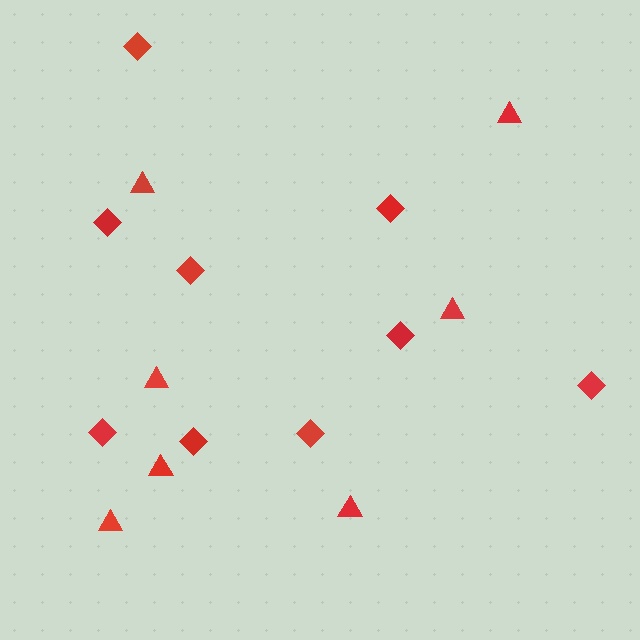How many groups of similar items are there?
There are 2 groups: one group of triangles (7) and one group of diamonds (9).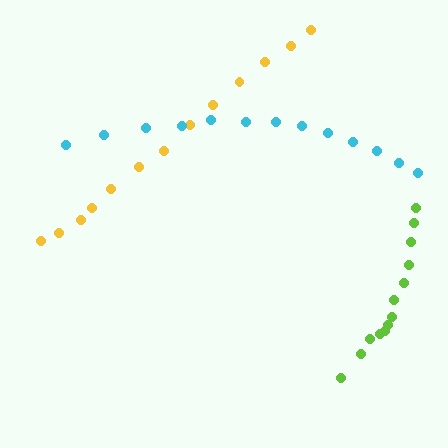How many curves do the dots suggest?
There are 3 distinct paths.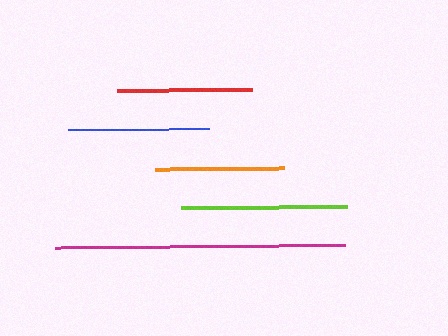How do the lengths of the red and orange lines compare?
The red and orange lines are approximately the same length.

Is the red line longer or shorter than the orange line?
The red line is longer than the orange line.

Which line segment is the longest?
The magenta line is the longest at approximately 290 pixels.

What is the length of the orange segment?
The orange segment is approximately 130 pixels long.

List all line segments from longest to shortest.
From longest to shortest: magenta, lime, blue, red, orange.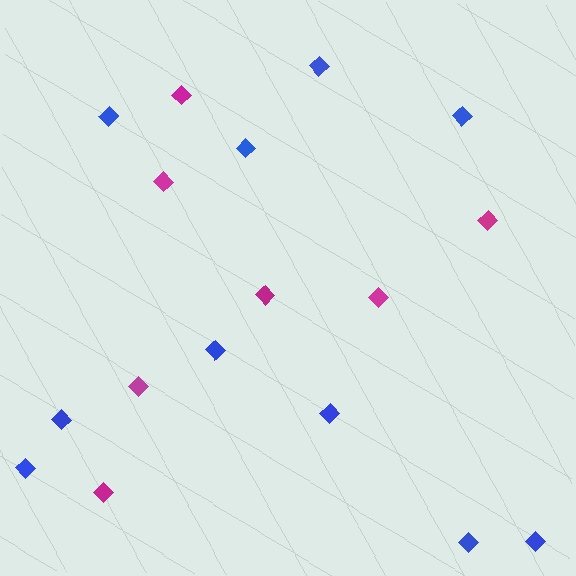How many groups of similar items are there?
There are 2 groups: one group of magenta diamonds (7) and one group of blue diamonds (10).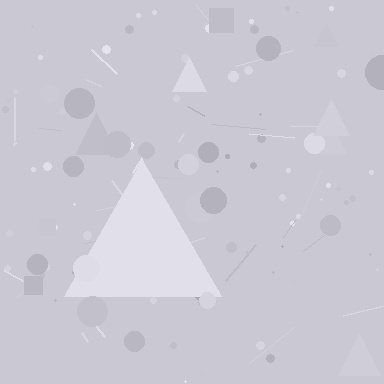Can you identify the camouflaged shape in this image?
The camouflaged shape is a triangle.